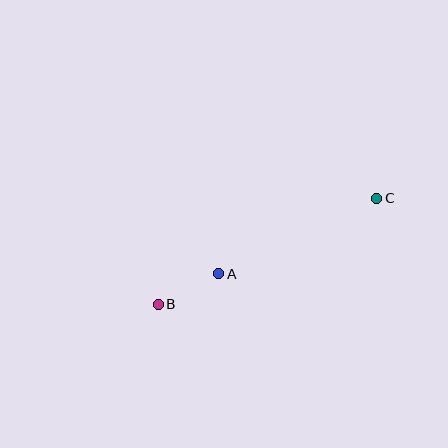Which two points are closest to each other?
Points A and B are closest to each other.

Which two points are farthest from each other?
Points B and C are farthest from each other.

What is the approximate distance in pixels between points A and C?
The distance between A and C is approximately 175 pixels.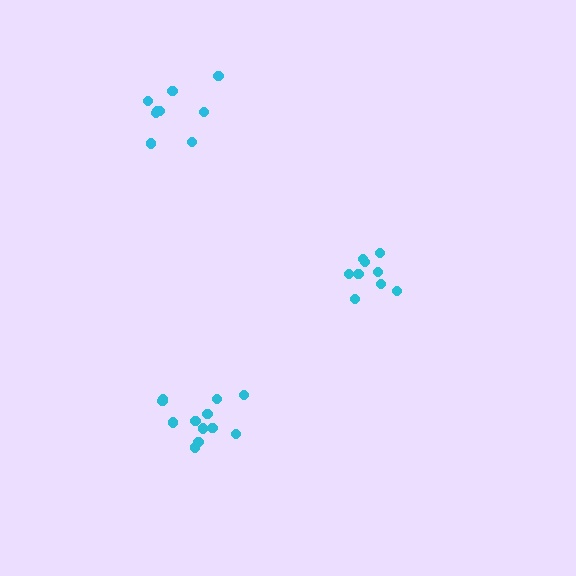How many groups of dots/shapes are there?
There are 3 groups.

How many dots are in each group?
Group 1: 9 dots, Group 2: 9 dots, Group 3: 12 dots (30 total).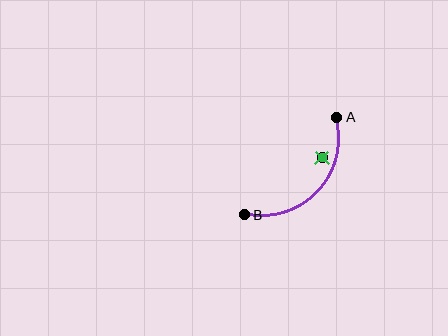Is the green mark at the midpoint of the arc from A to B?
No — the green mark does not lie on the arc at all. It sits slightly inside the curve.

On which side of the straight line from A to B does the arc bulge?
The arc bulges below and to the right of the straight line connecting A and B.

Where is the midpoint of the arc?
The arc midpoint is the point on the curve farthest from the straight line joining A and B. It sits below and to the right of that line.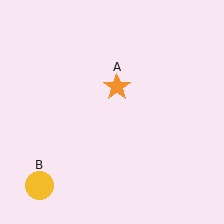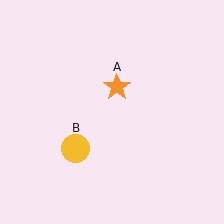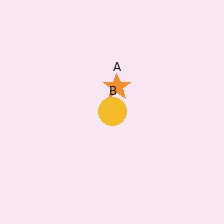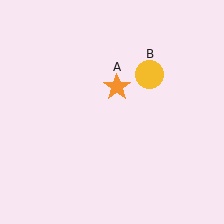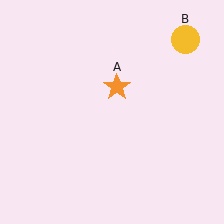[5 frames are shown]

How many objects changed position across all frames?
1 object changed position: yellow circle (object B).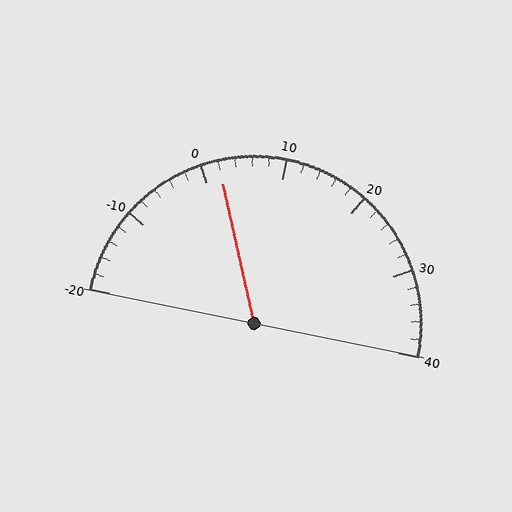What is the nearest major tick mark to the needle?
The nearest major tick mark is 0.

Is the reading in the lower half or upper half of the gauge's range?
The reading is in the lower half of the range (-20 to 40).